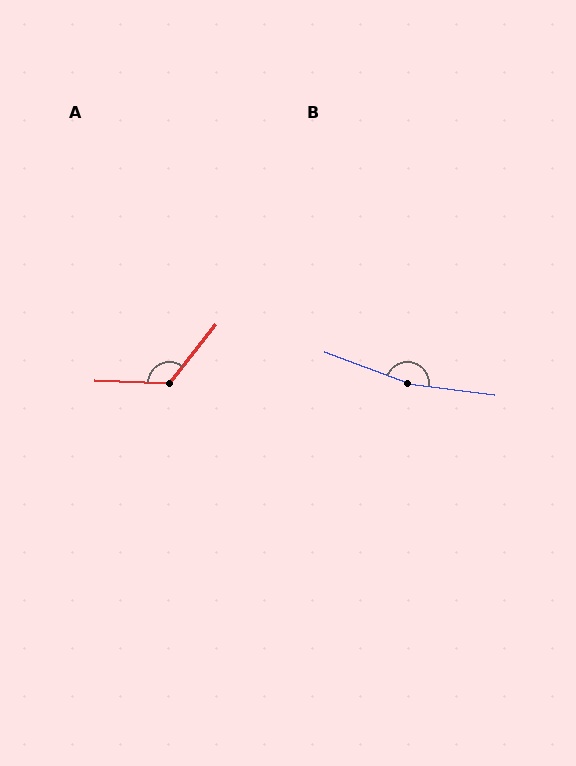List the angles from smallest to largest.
A (127°), B (167°).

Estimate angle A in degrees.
Approximately 127 degrees.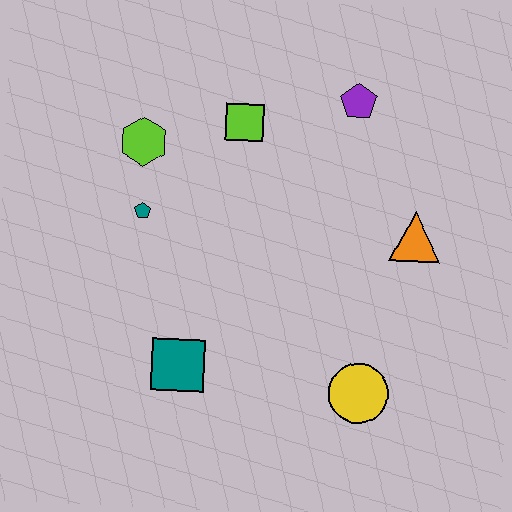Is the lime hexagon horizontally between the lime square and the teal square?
No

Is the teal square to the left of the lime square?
Yes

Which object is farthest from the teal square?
The purple pentagon is farthest from the teal square.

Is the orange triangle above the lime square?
No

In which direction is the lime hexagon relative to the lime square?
The lime hexagon is to the left of the lime square.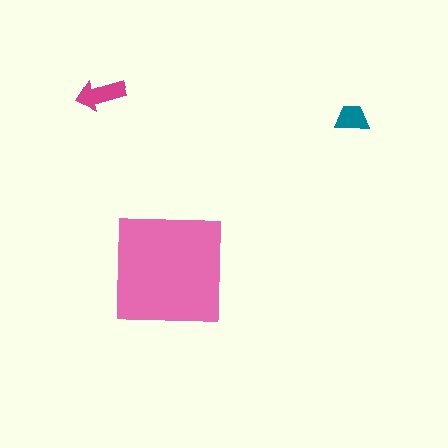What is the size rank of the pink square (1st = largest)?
1st.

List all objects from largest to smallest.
The pink square, the magenta arrow, the teal trapezoid.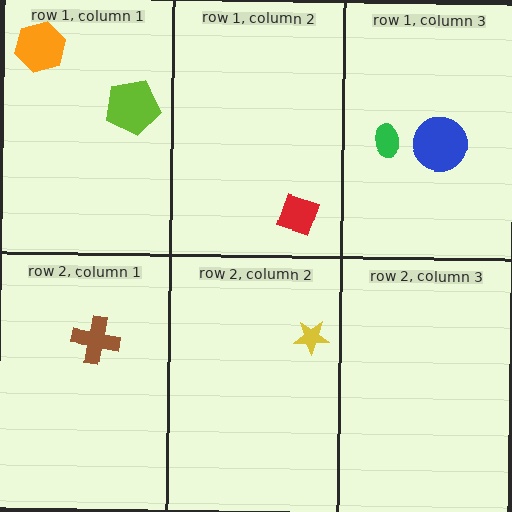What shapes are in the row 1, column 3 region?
The green ellipse, the blue circle.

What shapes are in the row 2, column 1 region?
The brown cross.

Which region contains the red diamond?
The row 1, column 2 region.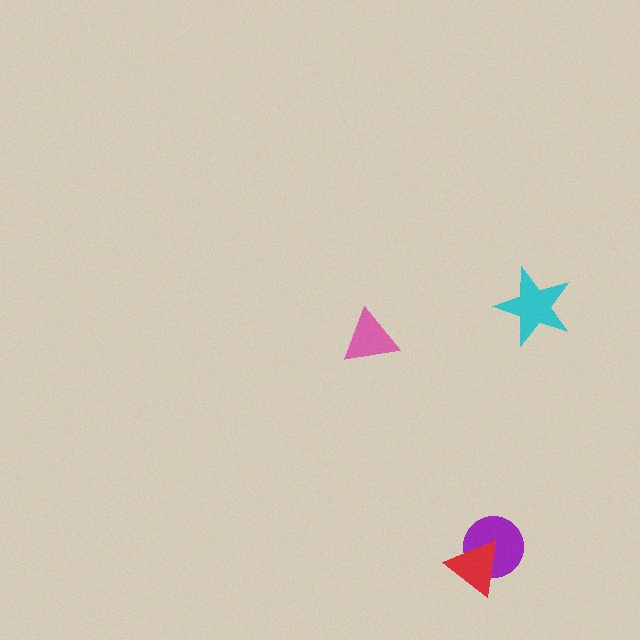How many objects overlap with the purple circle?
1 object overlaps with the purple circle.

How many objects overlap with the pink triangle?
0 objects overlap with the pink triangle.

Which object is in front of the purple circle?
The red triangle is in front of the purple circle.